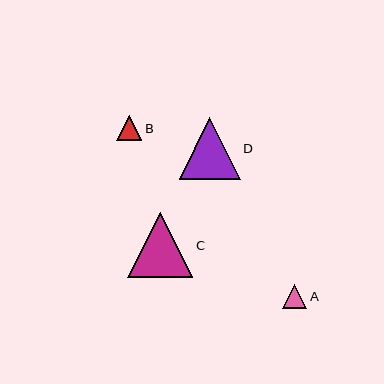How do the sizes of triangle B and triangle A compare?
Triangle B and triangle A are approximately the same size.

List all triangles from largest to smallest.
From largest to smallest: C, D, B, A.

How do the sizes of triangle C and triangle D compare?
Triangle C and triangle D are approximately the same size.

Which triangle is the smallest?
Triangle A is the smallest with a size of approximately 24 pixels.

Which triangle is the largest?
Triangle C is the largest with a size of approximately 65 pixels.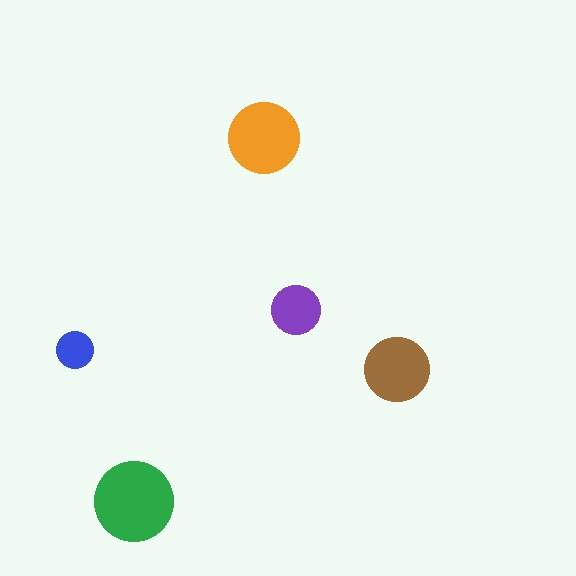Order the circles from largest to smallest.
the green one, the orange one, the brown one, the purple one, the blue one.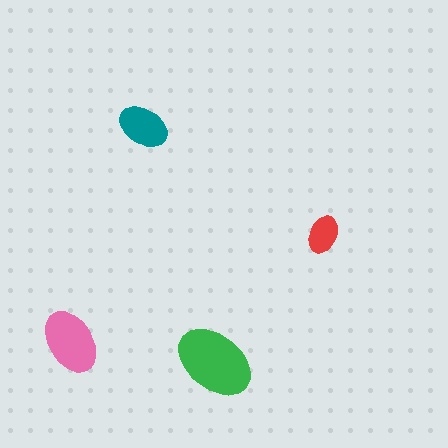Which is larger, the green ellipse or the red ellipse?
The green one.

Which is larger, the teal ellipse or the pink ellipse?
The pink one.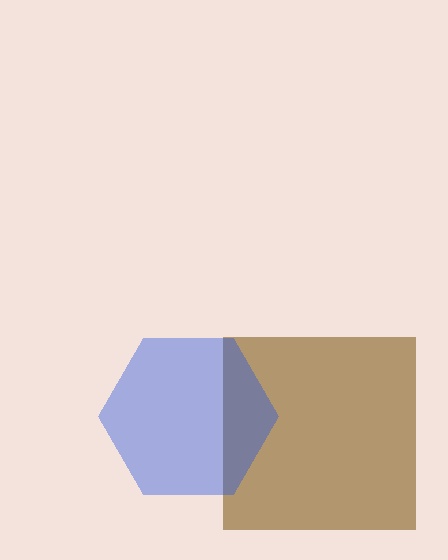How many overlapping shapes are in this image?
There are 2 overlapping shapes in the image.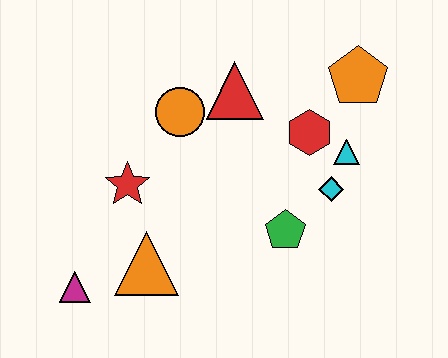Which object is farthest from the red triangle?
The magenta triangle is farthest from the red triangle.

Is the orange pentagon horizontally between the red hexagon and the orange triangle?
No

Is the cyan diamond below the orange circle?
Yes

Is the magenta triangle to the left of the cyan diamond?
Yes